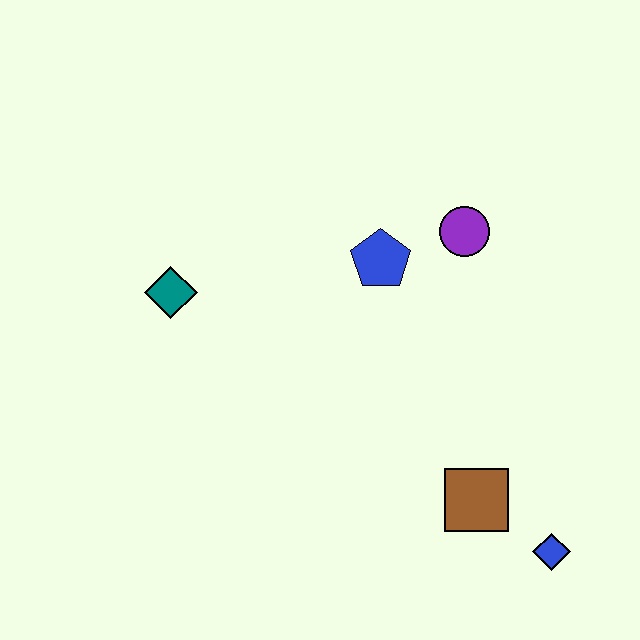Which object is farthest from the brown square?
The teal diamond is farthest from the brown square.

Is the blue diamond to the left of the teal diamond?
No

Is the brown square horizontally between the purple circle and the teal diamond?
No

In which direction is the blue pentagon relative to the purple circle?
The blue pentagon is to the left of the purple circle.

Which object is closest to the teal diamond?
The blue pentagon is closest to the teal diamond.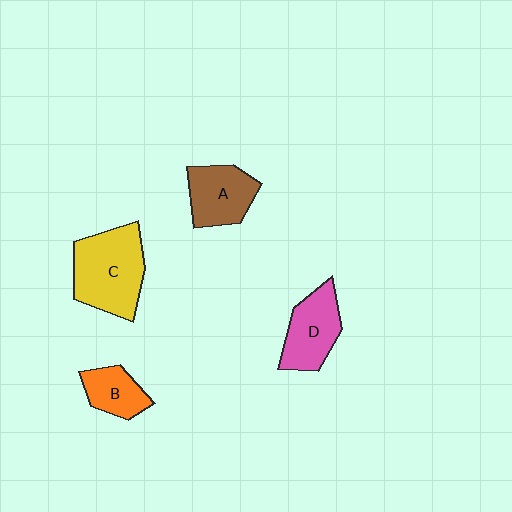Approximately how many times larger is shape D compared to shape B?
Approximately 1.5 times.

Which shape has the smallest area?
Shape B (orange).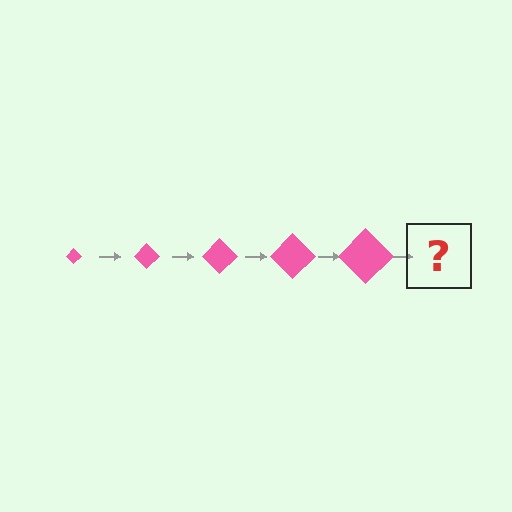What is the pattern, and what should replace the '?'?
The pattern is that the diamond gets progressively larger each step. The '?' should be a pink diamond, larger than the previous one.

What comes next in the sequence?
The next element should be a pink diamond, larger than the previous one.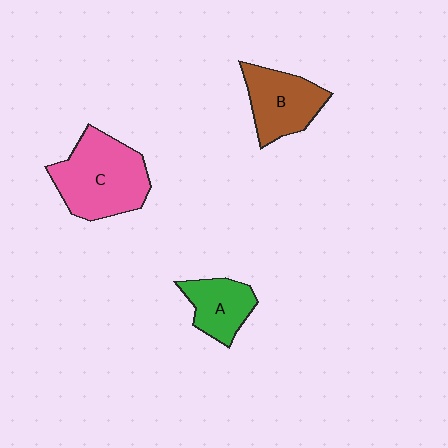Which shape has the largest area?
Shape C (pink).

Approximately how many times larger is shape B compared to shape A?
Approximately 1.3 times.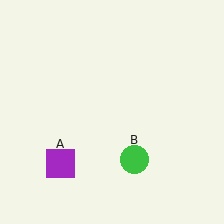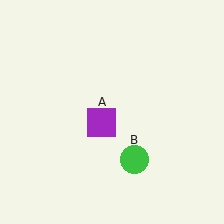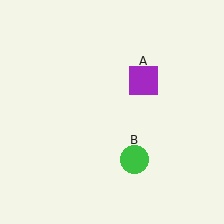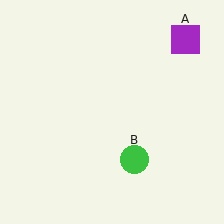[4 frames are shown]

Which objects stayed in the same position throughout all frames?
Green circle (object B) remained stationary.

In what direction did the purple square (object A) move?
The purple square (object A) moved up and to the right.